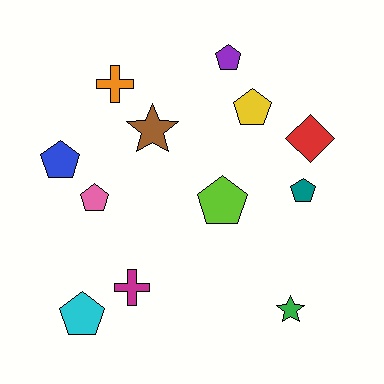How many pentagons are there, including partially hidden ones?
There are 7 pentagons.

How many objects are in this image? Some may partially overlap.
There are 12 objects.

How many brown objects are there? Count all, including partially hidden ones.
There is 1 brown object.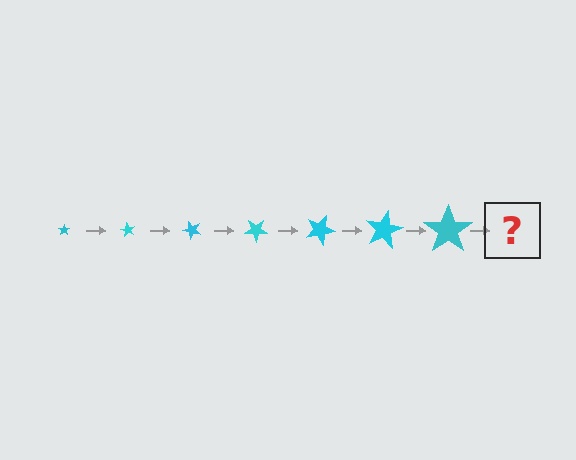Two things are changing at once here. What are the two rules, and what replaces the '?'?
The two rules are that the star grows larger each step and it rotates 60 degrees each step. The '?' should be a star, larger than the previous one and rotated 420 degrees from the start.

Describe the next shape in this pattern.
It should be a star, larger than the previous one and rotated 420 degrees from the start.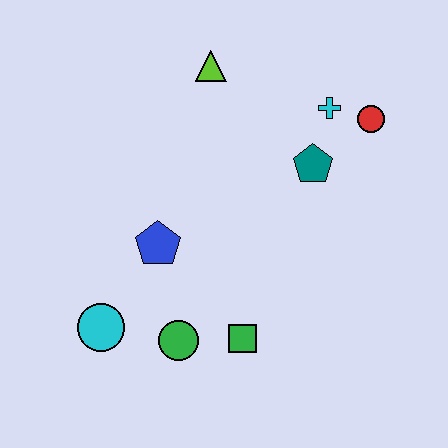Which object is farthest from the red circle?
The cyan circle is farthest from the red circle.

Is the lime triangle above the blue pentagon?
Yes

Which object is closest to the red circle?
The cyan cross is closest to the red circle.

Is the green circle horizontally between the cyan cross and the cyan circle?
Yes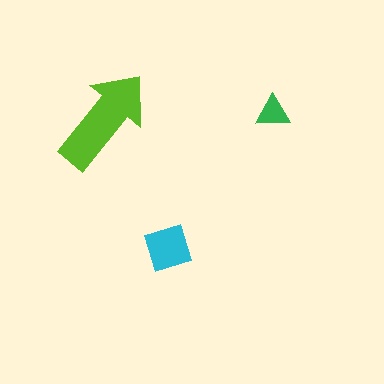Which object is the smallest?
The green triangle.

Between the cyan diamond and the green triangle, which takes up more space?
The cyan diamond.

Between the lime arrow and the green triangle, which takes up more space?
The lime arrow.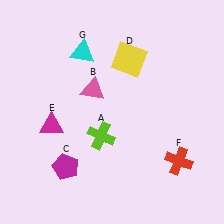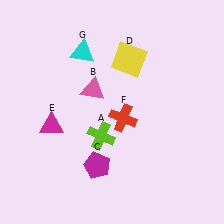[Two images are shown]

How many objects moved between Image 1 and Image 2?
2 objects moved between the two images.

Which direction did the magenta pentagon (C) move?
The magenta pentagon (C) moved right.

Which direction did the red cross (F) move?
The red cross (F) moved left.